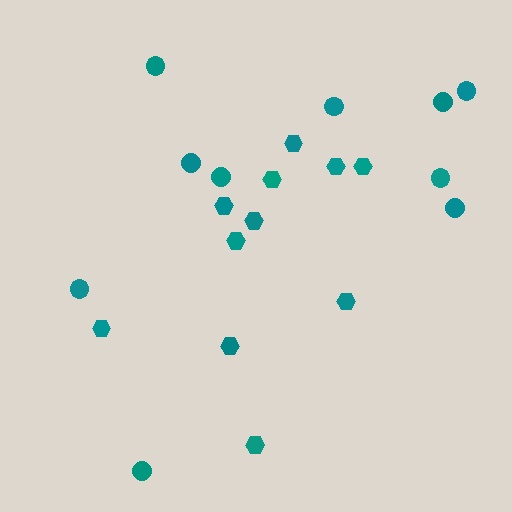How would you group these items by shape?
There are 2 groups: one group of circles (10) and one group of hexagons (11).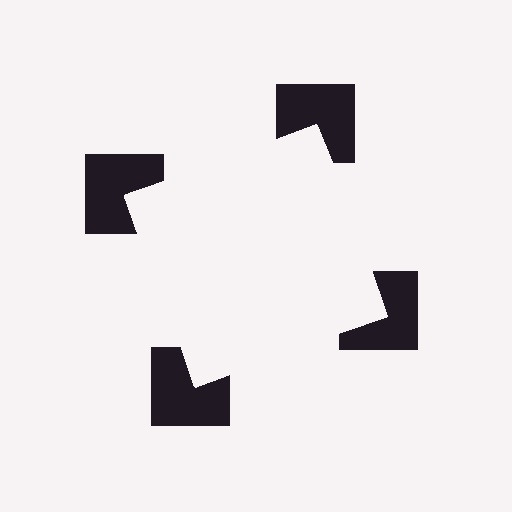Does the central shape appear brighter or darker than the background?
It typically appears slightly brighter than the background, even though no actual brightness change is drawn.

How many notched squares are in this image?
There are 4 — one at each vertex of the illusory square.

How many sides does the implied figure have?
4 sides.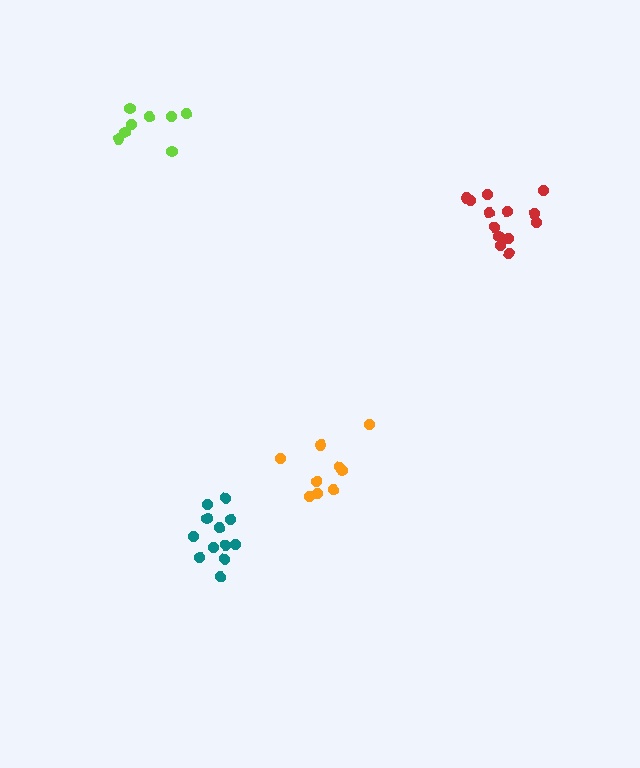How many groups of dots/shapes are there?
There are 4 groups.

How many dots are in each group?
Group 1: 12 dots, Group 2: 9 dots, Group 3: 8 dots, Group 4: 13 dots (42 total).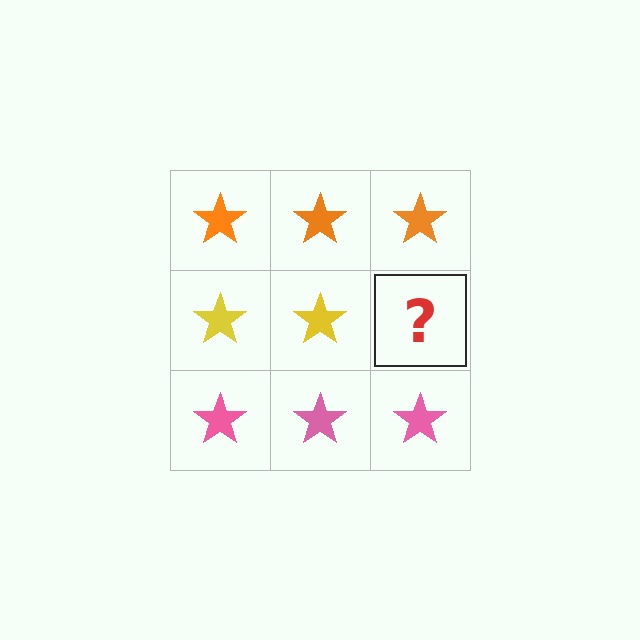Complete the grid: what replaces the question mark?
The question mark should be replaced with a yellow star.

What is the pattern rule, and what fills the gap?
The rule is that each row has a consistent color. The gap should be filled with a yellow star.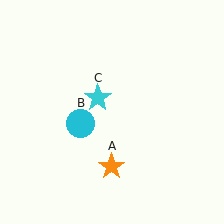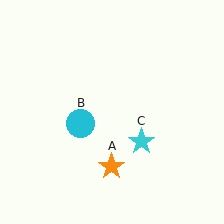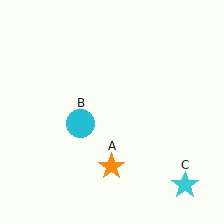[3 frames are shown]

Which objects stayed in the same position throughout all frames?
Orange star (object A) and cyan circle (object B) remained stationary.